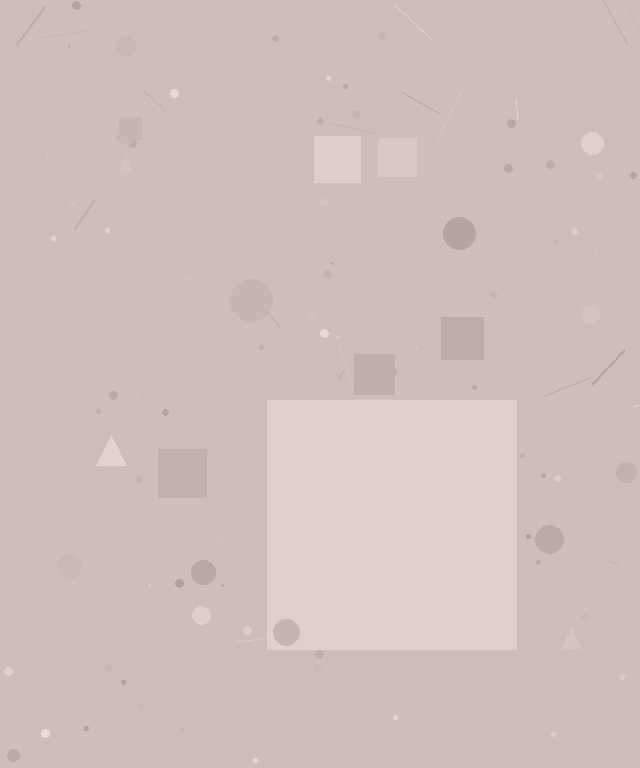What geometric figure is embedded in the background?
A square is embedded in the background.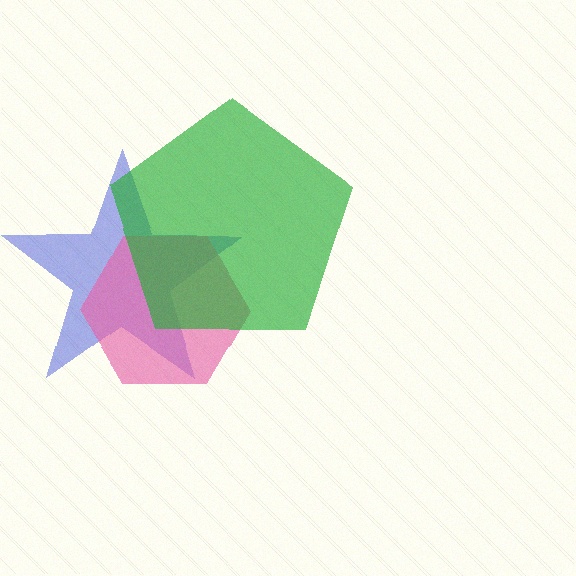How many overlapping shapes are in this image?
There are 3 overlapping shapes in the image.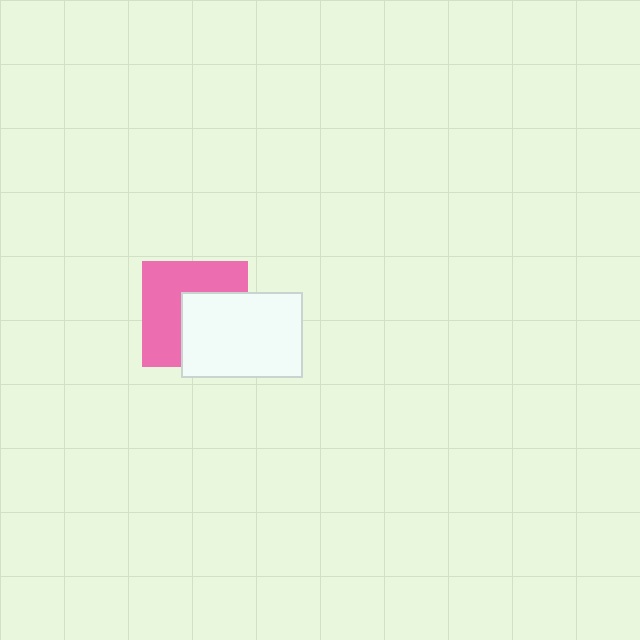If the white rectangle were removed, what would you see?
You would see the complete pink square.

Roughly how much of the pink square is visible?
About half of it is visible (roughly 55%).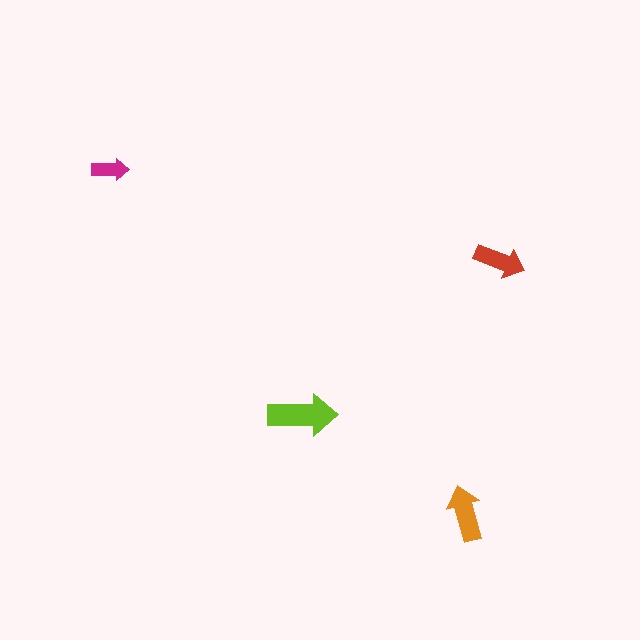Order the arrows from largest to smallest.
the lime one, the orange one, the red one, the magenta one.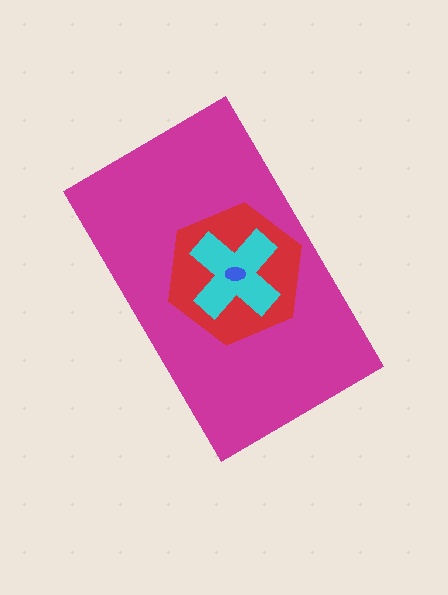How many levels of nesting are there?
4.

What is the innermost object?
The blue ellipse.